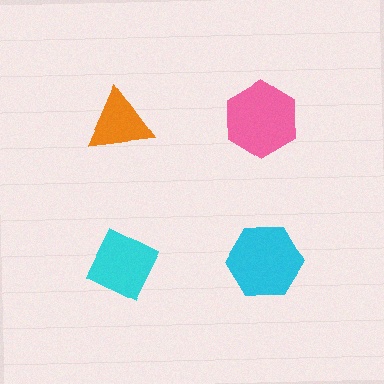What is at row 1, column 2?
A pink hexagon.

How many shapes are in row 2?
2 shapes.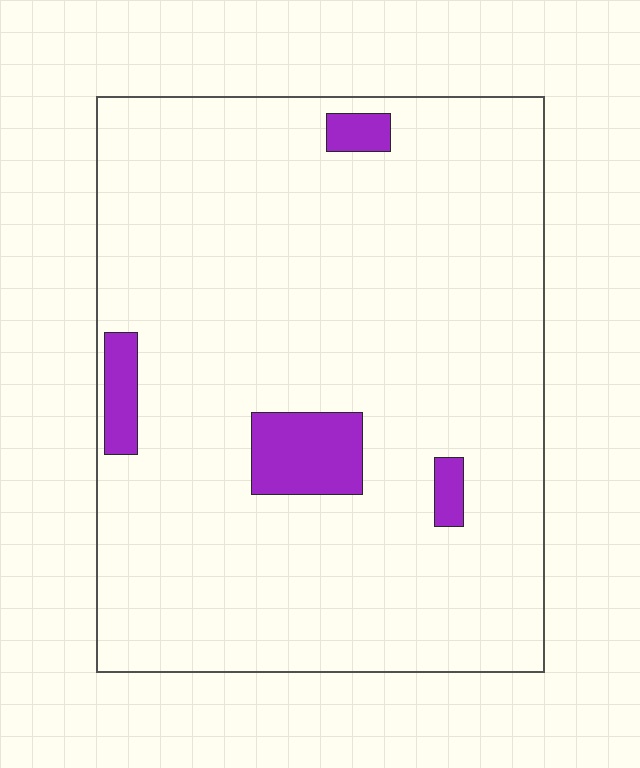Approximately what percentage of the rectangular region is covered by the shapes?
Approximately 5%.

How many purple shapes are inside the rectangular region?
4.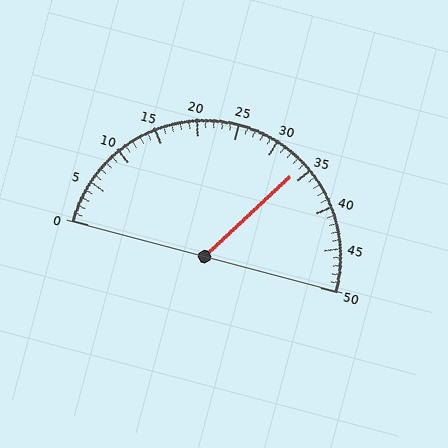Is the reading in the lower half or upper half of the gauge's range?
The reading is in the upper half of the range (0 to 50).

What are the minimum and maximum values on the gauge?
The gauge ranges from 0 to 50.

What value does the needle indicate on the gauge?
The needle indicates approximately 34.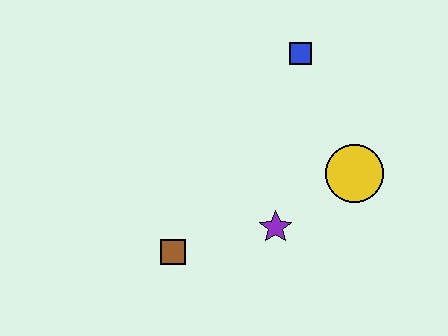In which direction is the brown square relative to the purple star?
The brown square is to the left of the purple star.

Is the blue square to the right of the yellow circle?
No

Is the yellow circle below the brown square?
No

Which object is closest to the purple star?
The yellow circle is closest to the purple star.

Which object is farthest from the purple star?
The blue square is farthest from the purple star.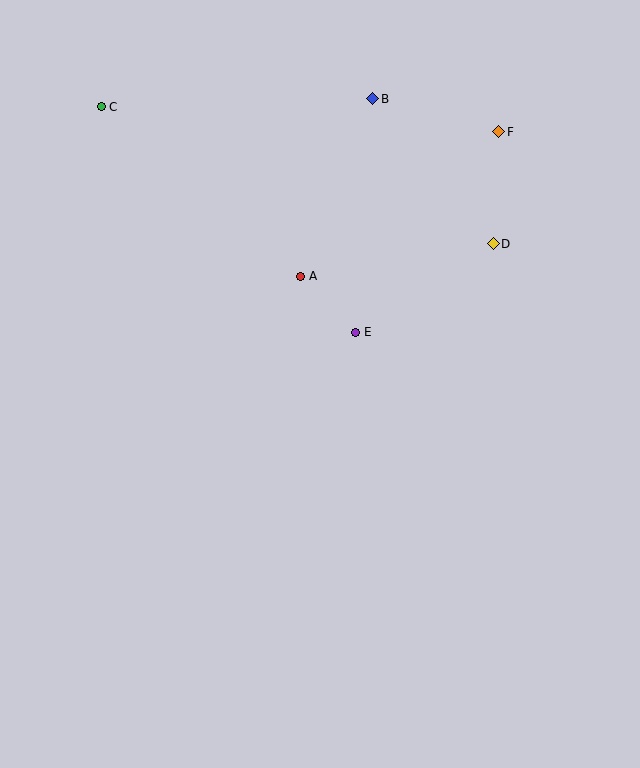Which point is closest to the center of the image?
Point E at (356, 332) is closest to the center.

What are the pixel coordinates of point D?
Point D is at (493, 244).